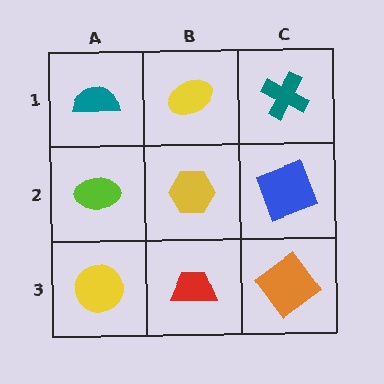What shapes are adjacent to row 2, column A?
A teal semicircle (row 1, column A), a yellow circle (row 3, column A), a yellow hexagon (row 2, column B).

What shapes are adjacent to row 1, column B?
A yellow hexagon (row 2, column B), a teal semicircle (row 1, column A), a teal cross (row 1, column C).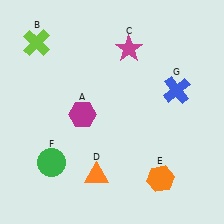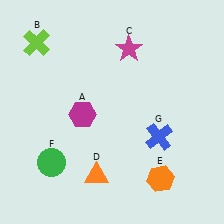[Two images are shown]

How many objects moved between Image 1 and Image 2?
1 object moved between the two images.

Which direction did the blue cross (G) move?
The blue cross (G) moved down.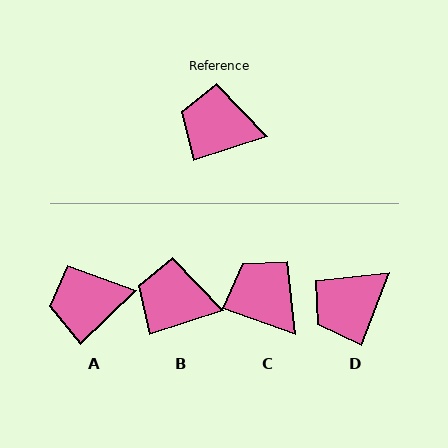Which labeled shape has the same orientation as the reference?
B.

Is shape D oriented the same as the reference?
No, it is off by about 52 degrees.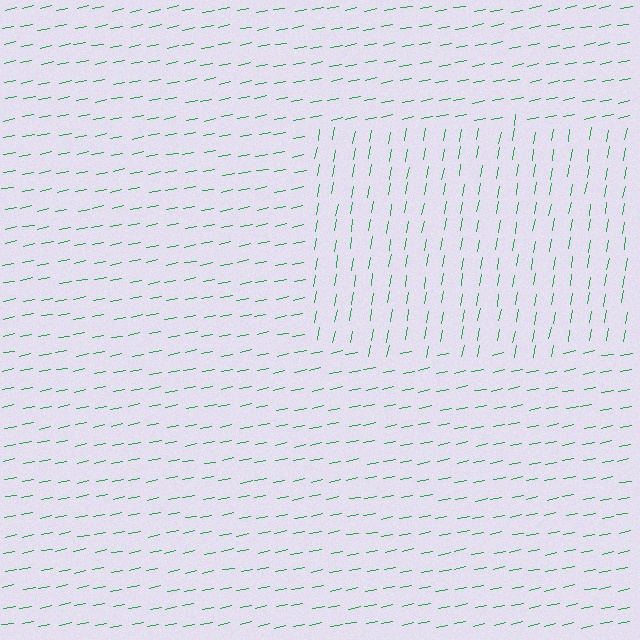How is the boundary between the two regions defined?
The boundary is defined purely by a change in line orientation (approximately 69 degrees difference). All lines are the same color and thickness.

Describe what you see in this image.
The image is filled with small green line segments. A rectangle region in the image has lines oriented differently from the surrounding lines, creating a visible texture boundary.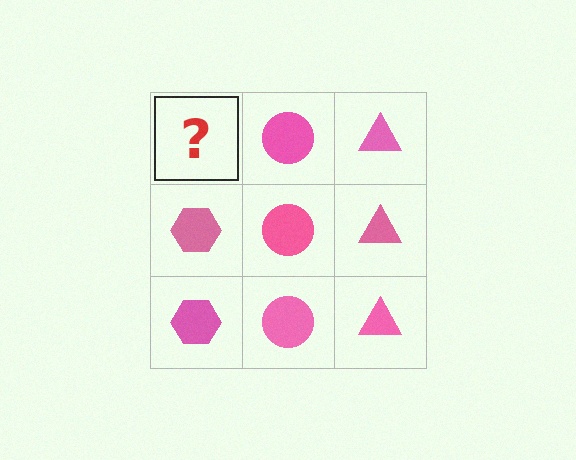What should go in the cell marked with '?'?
The missing cell should contain a pink hexagon.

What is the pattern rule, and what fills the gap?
The rule is that each column has a consistent shape. The gap should be filled with a pink hexagon.